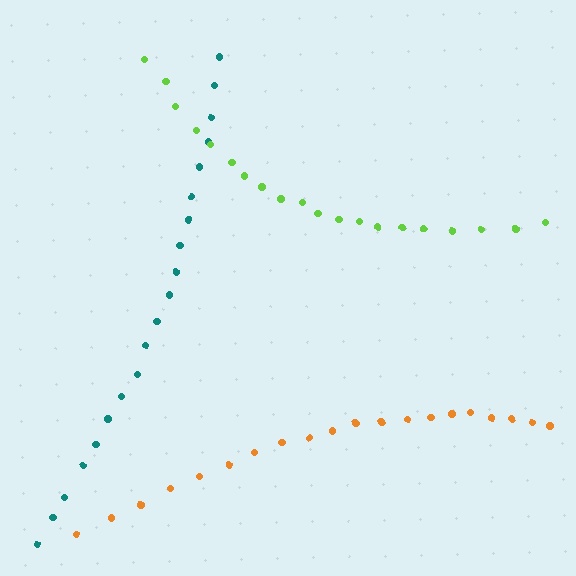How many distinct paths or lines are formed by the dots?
There are 3 distinct paths.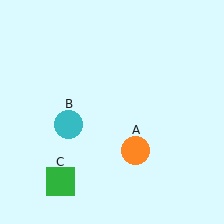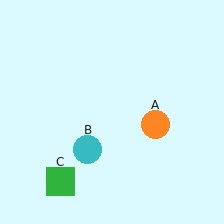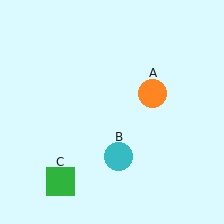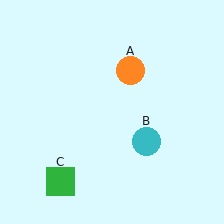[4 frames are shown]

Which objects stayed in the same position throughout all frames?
Green square (object C) remained stationary.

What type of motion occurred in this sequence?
The orange circle (object A), cyan circle (object B) rotated counterclockwise around the center of the scene.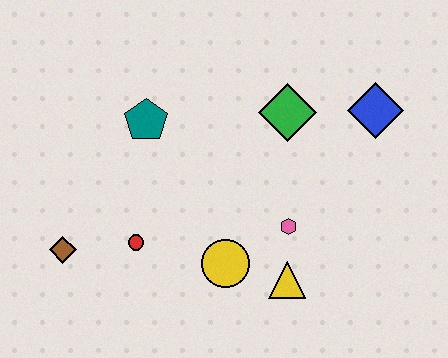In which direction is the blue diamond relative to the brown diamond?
The blue diamond is to the right of the brown diamond.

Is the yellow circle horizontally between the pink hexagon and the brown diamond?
Yes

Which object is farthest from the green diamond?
The brown diamond is farthest from the green diamond.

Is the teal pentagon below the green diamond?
Yes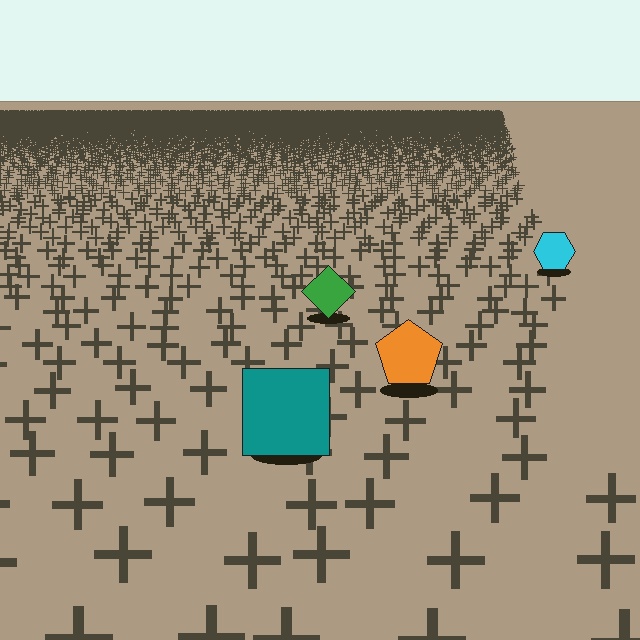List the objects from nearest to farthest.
From nearest to farthest: the teal square, the orange pentagon, the green diamond, the cyan hexagon.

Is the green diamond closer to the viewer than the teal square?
No. The teal square is closer — you can tell from the texture gradient: the ground texture is coarser near it.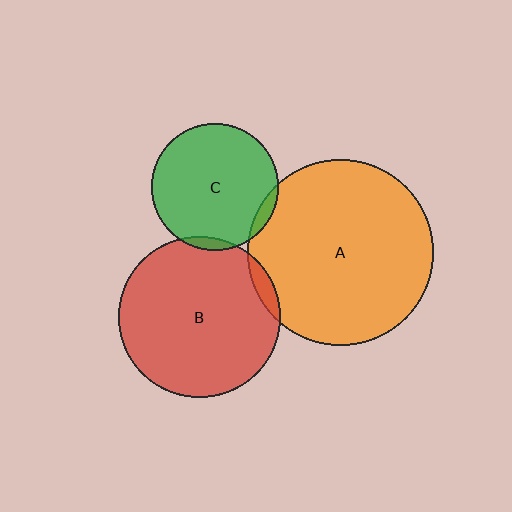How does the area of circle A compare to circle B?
Approximately 1.3 times.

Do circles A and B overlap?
Yes.